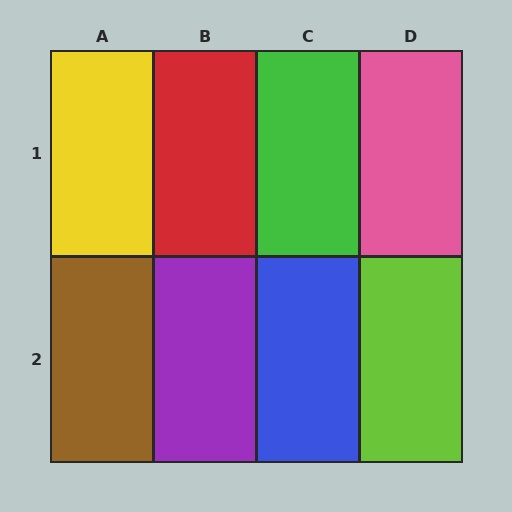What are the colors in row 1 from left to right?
Yellow, red, green, pink.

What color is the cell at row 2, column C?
Blue.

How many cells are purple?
1 cell is purple.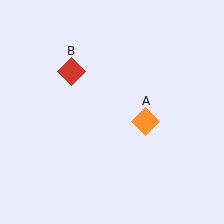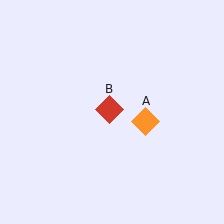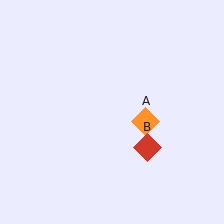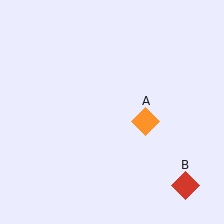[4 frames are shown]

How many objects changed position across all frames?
1 object changed position: red diamond (object B).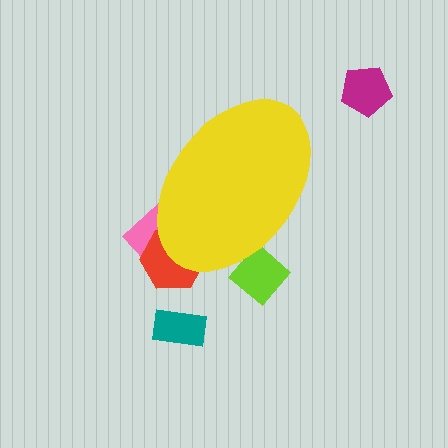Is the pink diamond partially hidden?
Yes, the pink diamond is partially hidden behind the yellow ellipse.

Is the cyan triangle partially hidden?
Yes, the cyan triangle is partially hidden behind the yellow ellipse.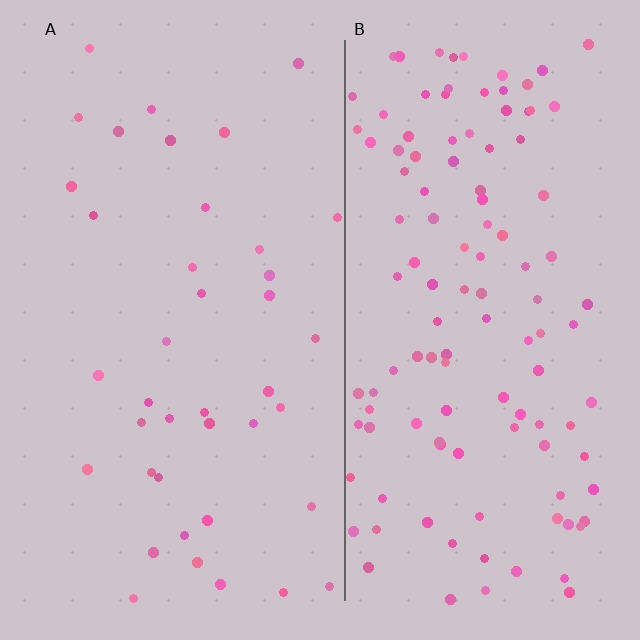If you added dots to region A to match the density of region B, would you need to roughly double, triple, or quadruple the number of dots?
Approximately triple.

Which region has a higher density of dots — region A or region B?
B (the right).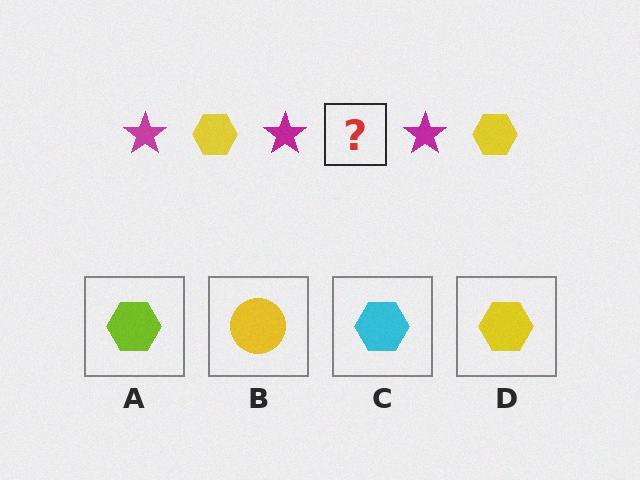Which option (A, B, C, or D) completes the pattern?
D.